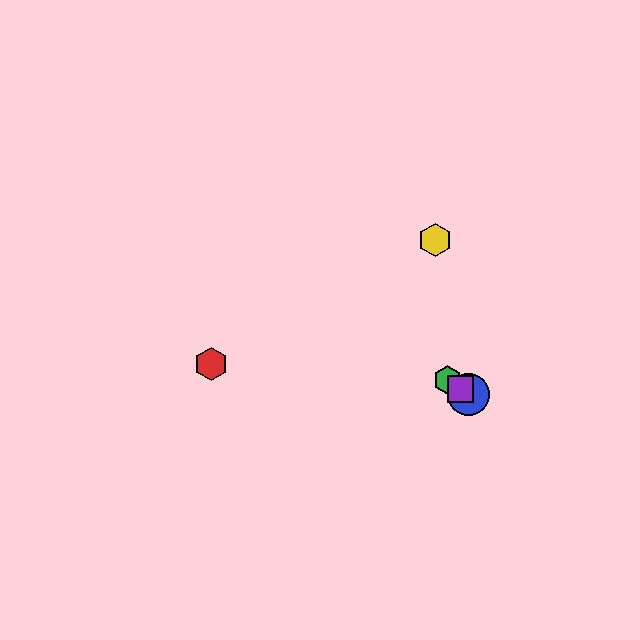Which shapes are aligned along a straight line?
The blue circle, the green hexagon, the purple square are aligned along a straight line.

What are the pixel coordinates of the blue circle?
The blue circle is at (468, 394).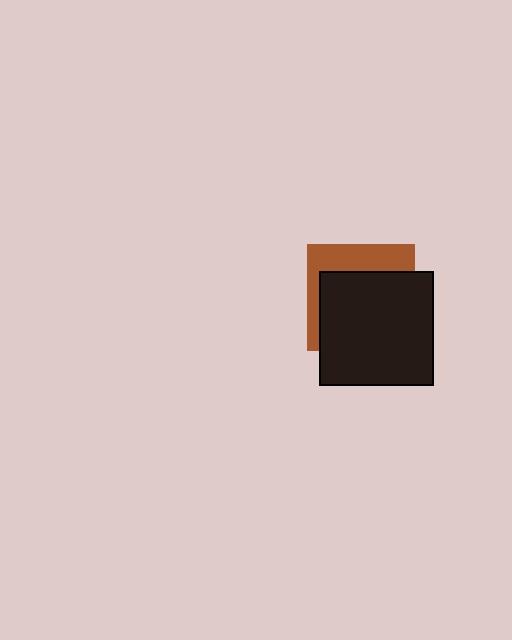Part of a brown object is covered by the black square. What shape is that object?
It is a square.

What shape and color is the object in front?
The object in front is a black square.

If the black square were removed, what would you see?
You would see the complete brown square.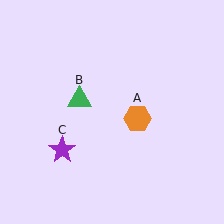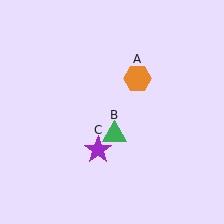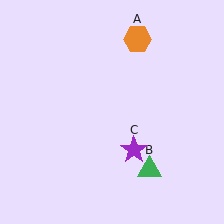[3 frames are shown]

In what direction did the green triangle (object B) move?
The green triangle (object B) moved down and to the right.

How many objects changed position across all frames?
3 objects changed position: orange hexagon (object A), green triangle (object B), purple star (object C).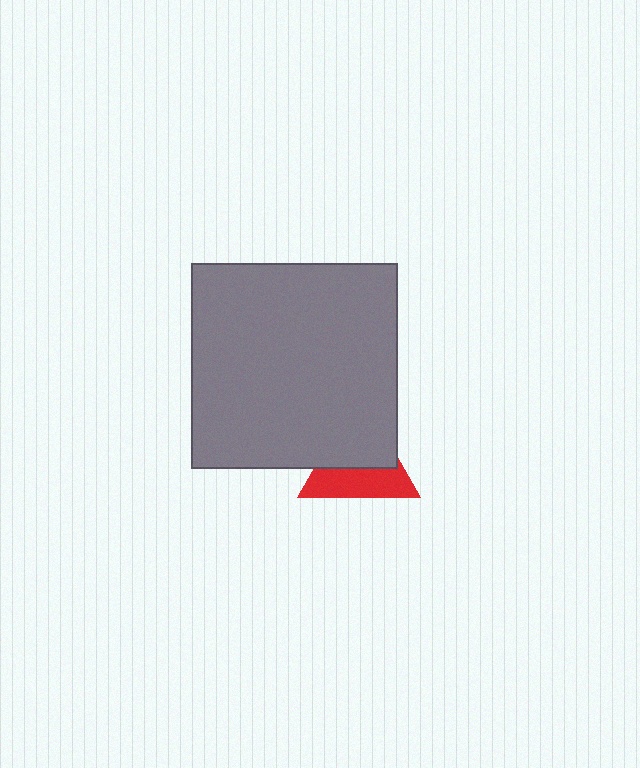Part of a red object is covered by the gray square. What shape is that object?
It is a triangle.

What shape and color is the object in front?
The object in front is a gray square.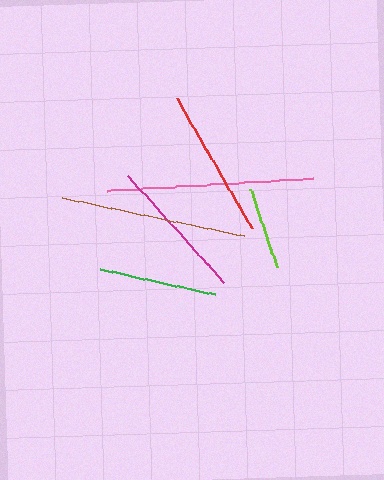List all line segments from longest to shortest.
From longest to shortest: pink, brown, red, magenta, green, lime.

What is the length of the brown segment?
The brown segment is approximately 187 pixels long.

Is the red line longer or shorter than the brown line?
The brown line is longer than the red line.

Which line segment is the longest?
The pink line is the longest at approximately 207 pixels.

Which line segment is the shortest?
The lime line is the shortest at approximately 83 pixels.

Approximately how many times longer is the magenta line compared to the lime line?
The magenta line is approximately 1.7 times the length of the lime line.